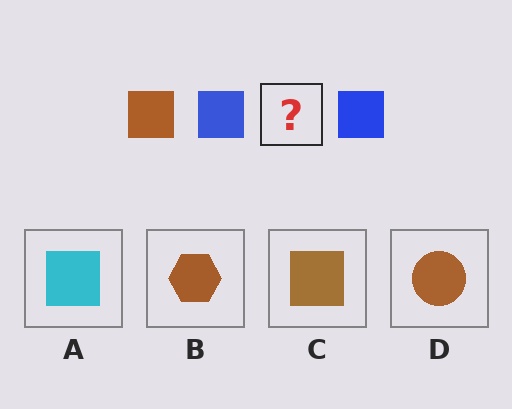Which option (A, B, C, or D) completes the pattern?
C.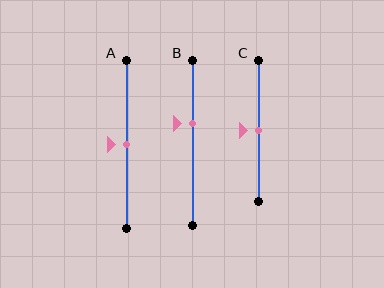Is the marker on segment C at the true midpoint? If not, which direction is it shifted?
Yes, the marker on segment C is at the true midpoint.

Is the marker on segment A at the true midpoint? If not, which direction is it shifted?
Yes, the marker on segment A is at the true midpoint.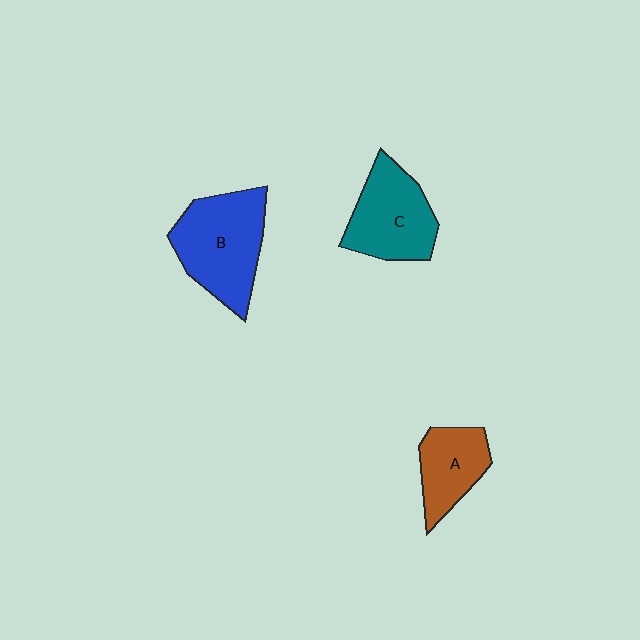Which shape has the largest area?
Shape B (blue).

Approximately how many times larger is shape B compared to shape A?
Approximately 1.6 times.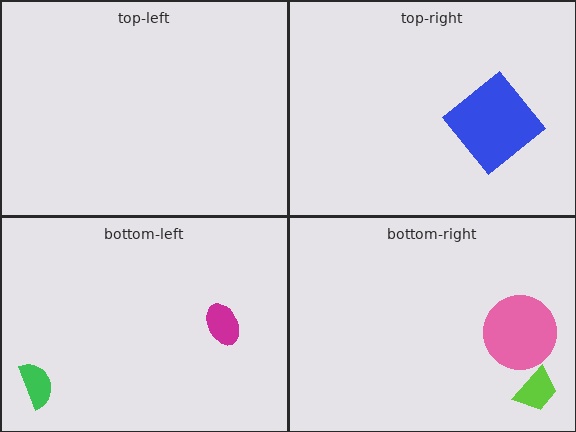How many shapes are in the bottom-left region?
2.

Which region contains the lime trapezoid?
The bottom-right region.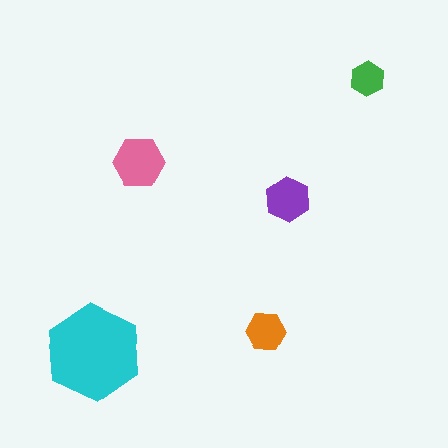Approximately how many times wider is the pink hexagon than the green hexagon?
About 1.5 times wider.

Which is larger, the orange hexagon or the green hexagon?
The orange one.